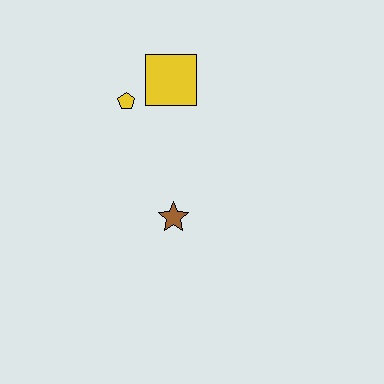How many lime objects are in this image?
There are no lime objects.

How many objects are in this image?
There are 3 objects.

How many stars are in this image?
There is 1 star.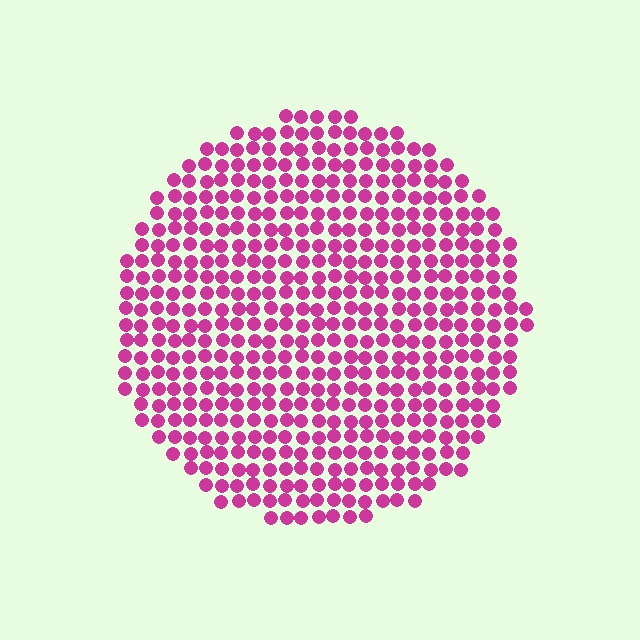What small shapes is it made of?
It is made of small circles.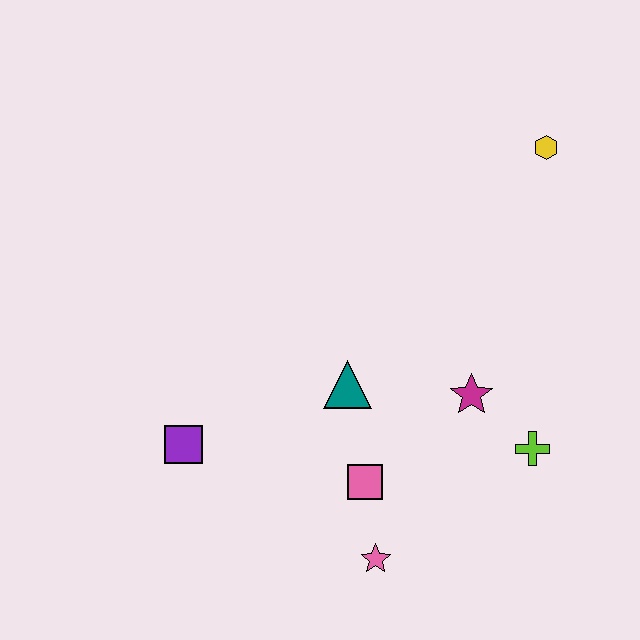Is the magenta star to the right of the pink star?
Yes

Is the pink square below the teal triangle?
Yes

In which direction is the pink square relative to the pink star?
The pink square is above the pink star.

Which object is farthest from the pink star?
The yellow hexagon is farthest from the pink star.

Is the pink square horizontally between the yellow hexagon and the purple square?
Yes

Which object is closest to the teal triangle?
The pink square is closest to the teal triangle.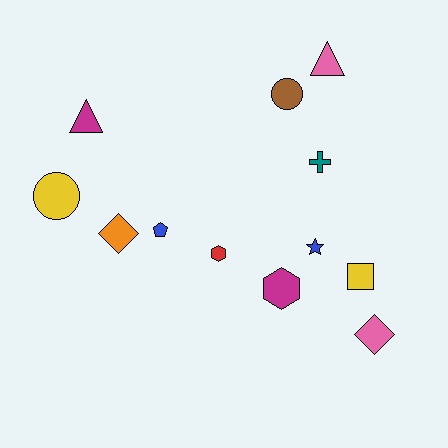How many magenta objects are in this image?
There are 2 magenta objects.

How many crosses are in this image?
There is 1 cross.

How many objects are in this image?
There are 12 objects.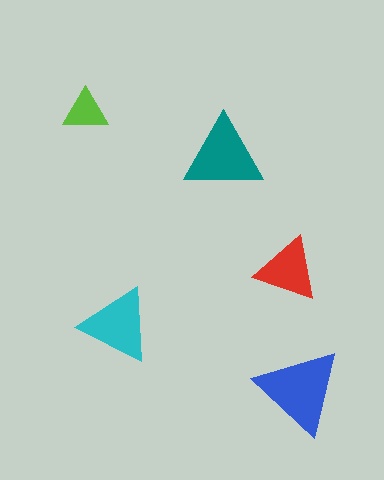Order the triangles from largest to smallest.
the blue one, the teal one, the cyan one, the red one, the lime one.